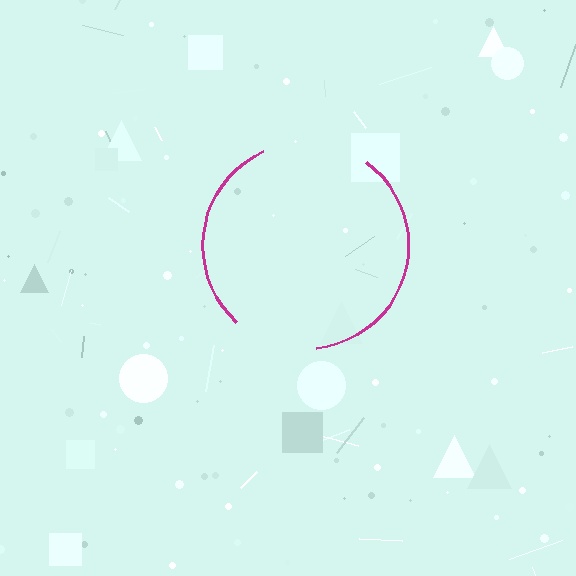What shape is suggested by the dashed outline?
The dashed outline suggests a circle.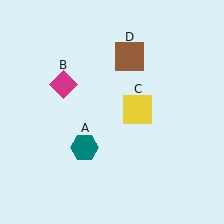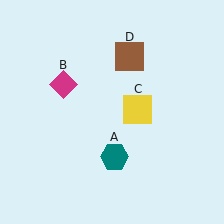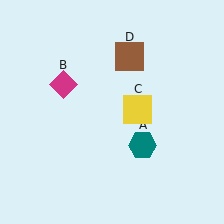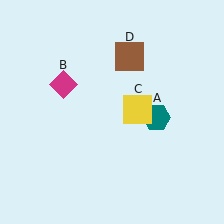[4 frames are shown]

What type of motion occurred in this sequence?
The teal hexagon (object A) rotated counterclockwise around the center of the scene.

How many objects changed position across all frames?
1 object changed position: teal hexagon (object A).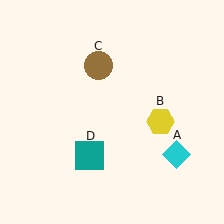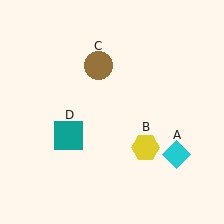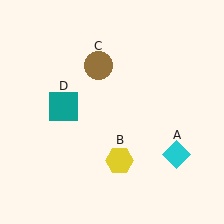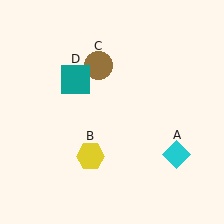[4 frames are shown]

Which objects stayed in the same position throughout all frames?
Cyan diamond (object A) and brown circle (object C) remained stationary.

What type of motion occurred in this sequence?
The yellow hexagon (object B), teal square (object D) rotated clockwise around the center of the scene.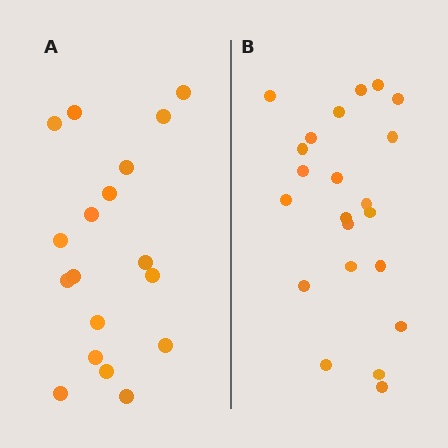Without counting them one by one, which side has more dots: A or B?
Region B (the right region) has more dots.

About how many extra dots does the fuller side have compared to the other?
Region B has about 4 more dots than region A.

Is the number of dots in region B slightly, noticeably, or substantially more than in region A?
Region B has only slightly more — the two regions are fairly close. The ratio is roughly 1.2 to 1.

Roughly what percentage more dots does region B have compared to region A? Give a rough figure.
About 20% more.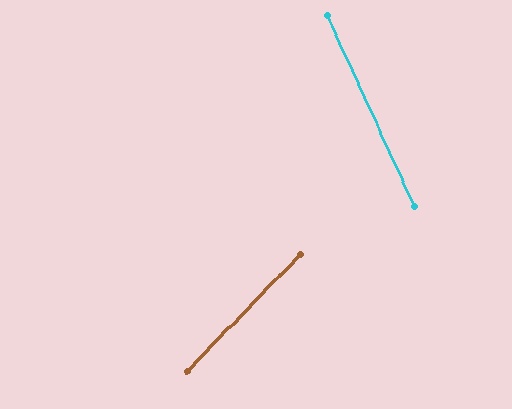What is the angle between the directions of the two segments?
Approximately 69 degrees.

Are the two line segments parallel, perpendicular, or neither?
Neither parallel nor perpendicular — they differ by about 69°.